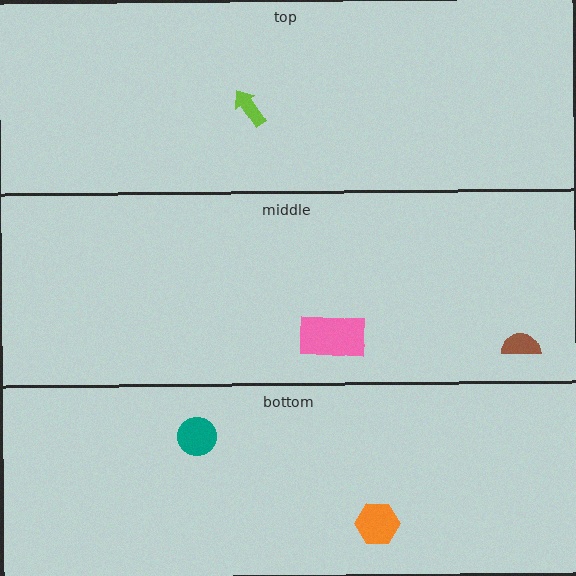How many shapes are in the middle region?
2.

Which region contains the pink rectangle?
The middle region.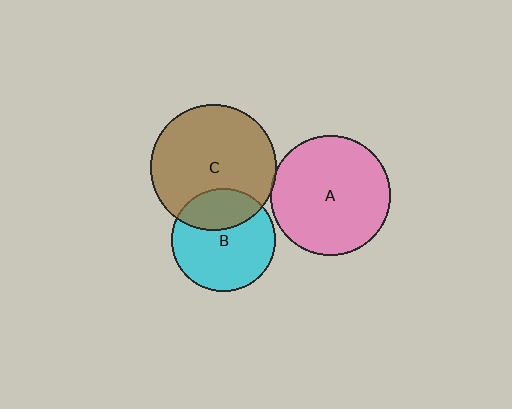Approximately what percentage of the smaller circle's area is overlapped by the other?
Approximately 30%.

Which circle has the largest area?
Circle C (brown).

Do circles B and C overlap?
Yes.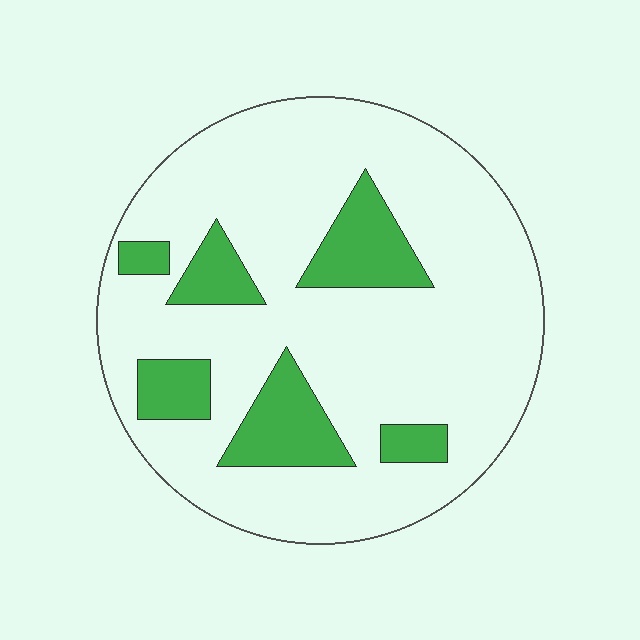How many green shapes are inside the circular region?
6.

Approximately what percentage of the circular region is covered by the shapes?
Approximately 20%.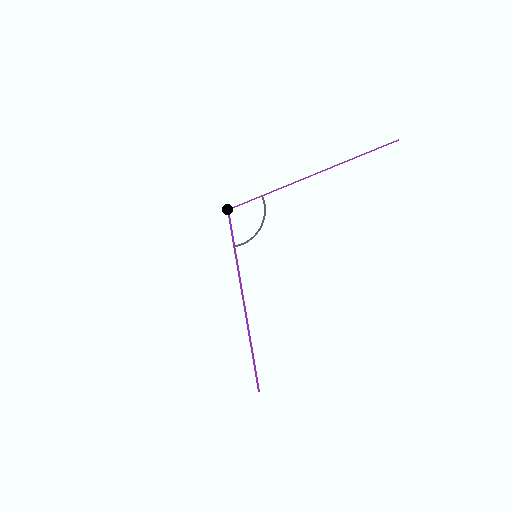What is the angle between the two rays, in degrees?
Approximately 103 degrees.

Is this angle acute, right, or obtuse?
It is obtuse.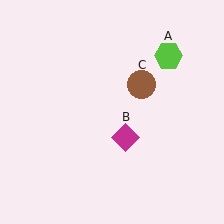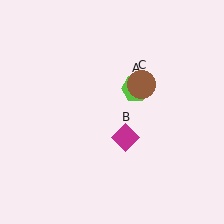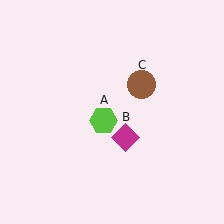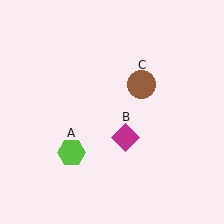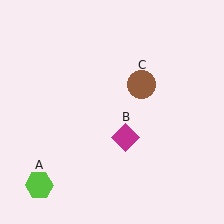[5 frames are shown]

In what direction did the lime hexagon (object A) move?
The lime hexagon (object A) moved down and to the left.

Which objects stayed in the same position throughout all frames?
Magenta diamond (object B) and brown circle (object C) remained stationary.